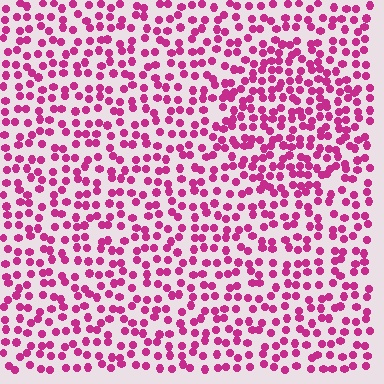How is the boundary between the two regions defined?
The boundary is defined by a change in element density (approximately 1.5x ratio). All elements are the same color, size, and shape.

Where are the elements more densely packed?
The elements are more densely packed inside the circle boundary.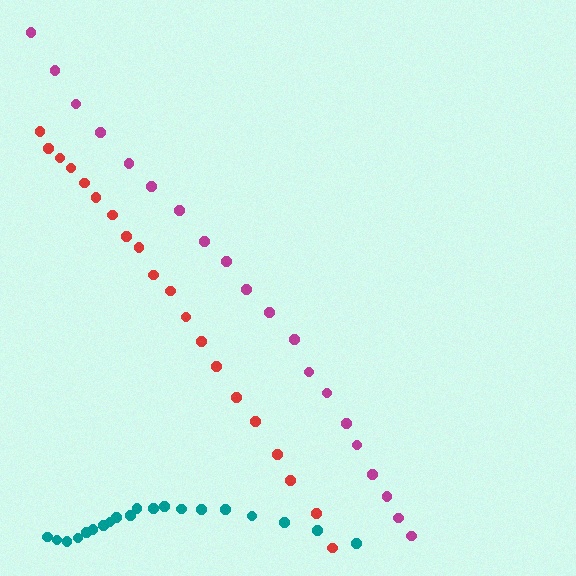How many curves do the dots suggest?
There are 3 distinct paths.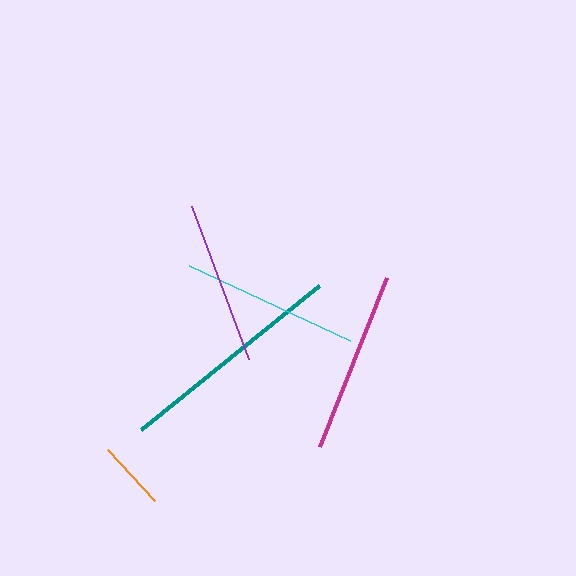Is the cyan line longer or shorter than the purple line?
The cyan line is longer than the purple line.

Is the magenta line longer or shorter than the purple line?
The magenta line is longer than the purple line.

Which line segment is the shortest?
The orange line is the shortest at approximately 69 pixels.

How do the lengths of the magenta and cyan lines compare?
The magenta and cyan lines are approximately the same length.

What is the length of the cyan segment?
The cyan segment is approximately 178 pixels long.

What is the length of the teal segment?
The teal segment is approximately 229 pixels long.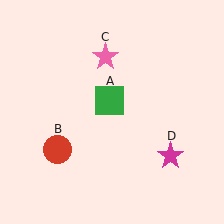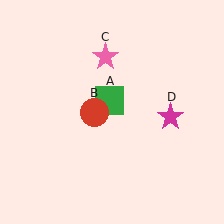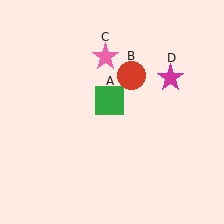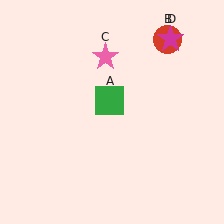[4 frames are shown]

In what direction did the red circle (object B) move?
The red circle (object B) moved up and to the right.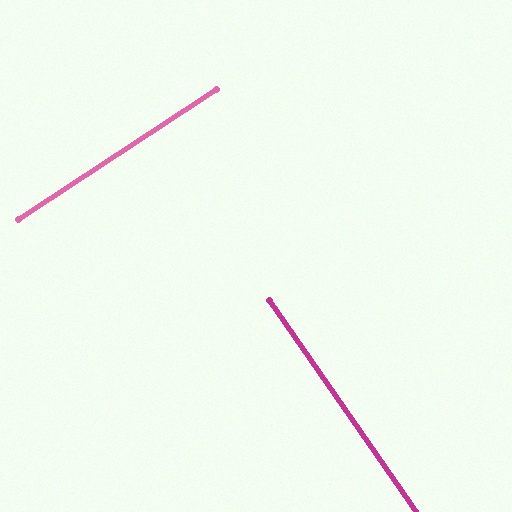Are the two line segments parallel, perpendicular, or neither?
Perpendicular — they meet at approximately 89°.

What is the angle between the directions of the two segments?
Approximately 89 degrees.